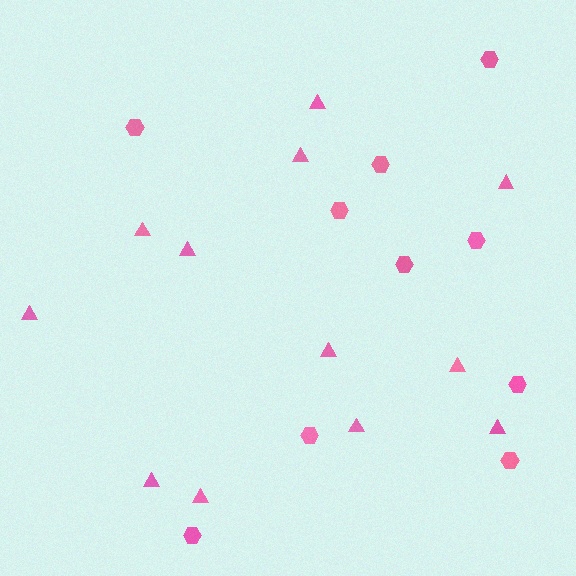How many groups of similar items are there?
There are 2 groups: one group of hexagons (10) and one group of triangles (12).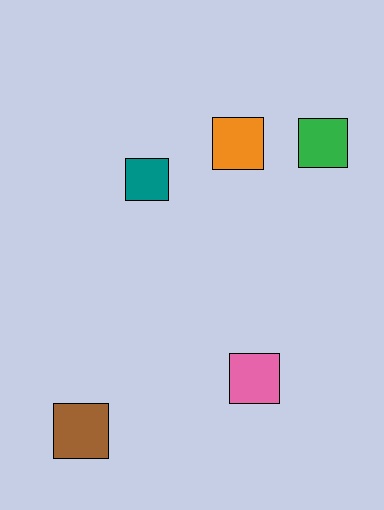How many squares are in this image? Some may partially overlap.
There are 5 squares.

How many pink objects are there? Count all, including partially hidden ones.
There is 1 pink object.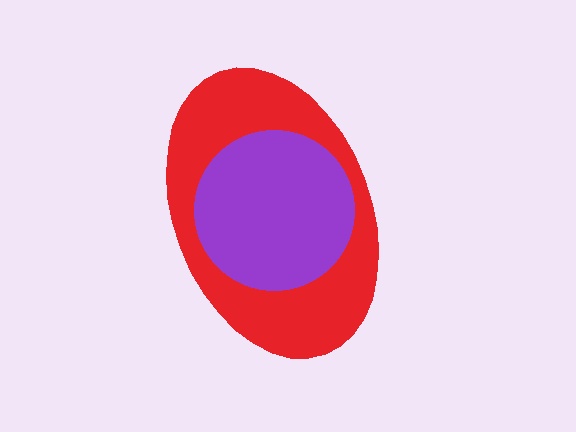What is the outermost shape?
The red ellipse.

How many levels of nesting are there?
2.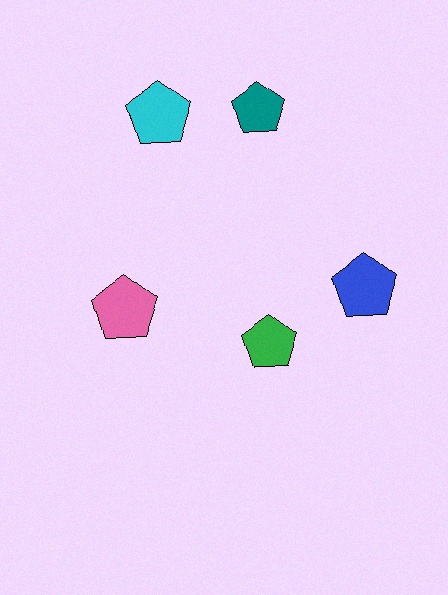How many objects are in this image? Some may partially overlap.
There are 5 objects.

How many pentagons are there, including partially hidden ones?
There are 5 pentagons.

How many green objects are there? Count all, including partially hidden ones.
There is 1 green object.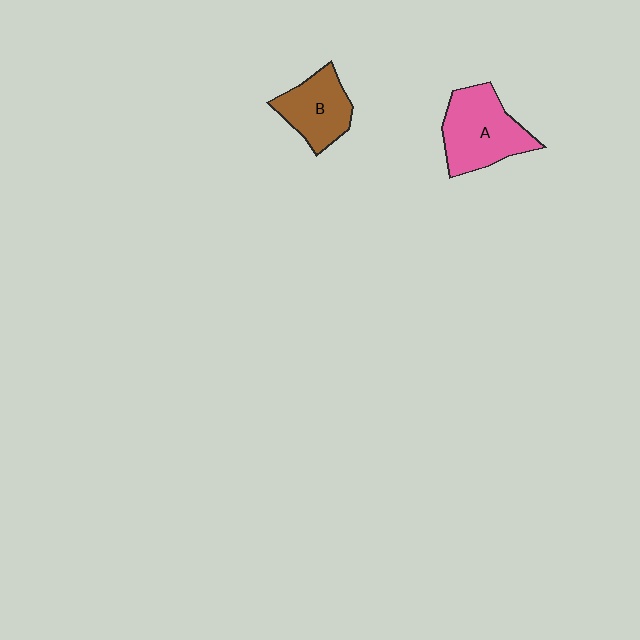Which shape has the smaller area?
Shape B (brown).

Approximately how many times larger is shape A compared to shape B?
Approximately 1.4 times.